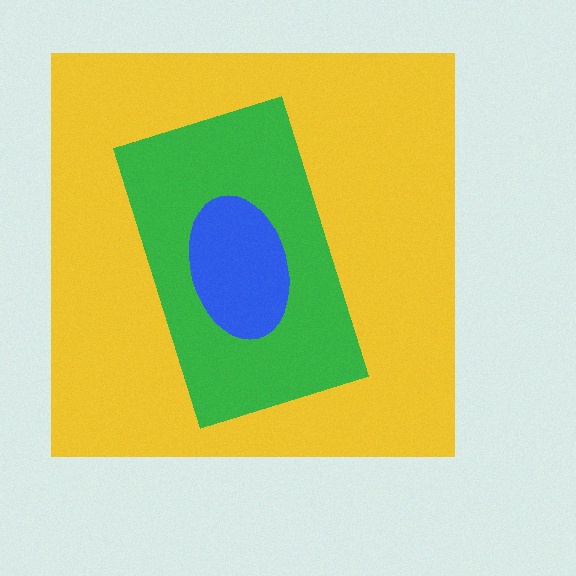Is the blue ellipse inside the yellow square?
Yes.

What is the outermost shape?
The yellow square.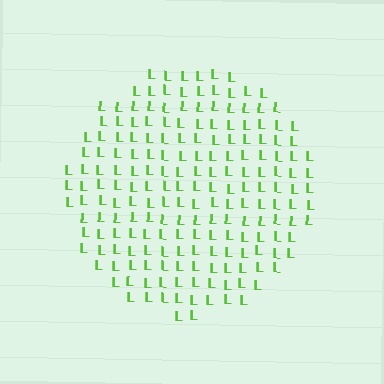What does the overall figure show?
The overall figure shows a circle.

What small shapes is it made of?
It is made of small letter L's.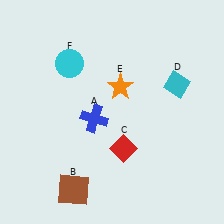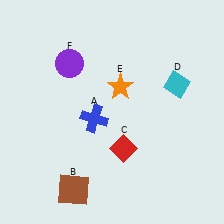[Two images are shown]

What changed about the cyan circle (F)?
In Image 1, F is cyan. In Image 2, it changed to purple.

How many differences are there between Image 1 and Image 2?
There is 1 difference between the two images.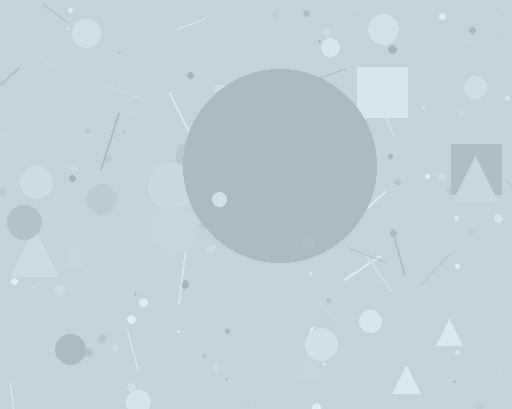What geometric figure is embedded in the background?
A circle is embedded in the background.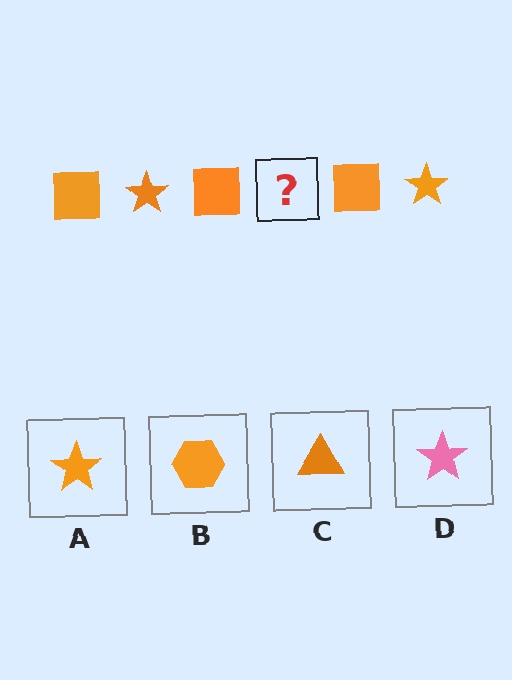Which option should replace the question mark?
Option A.